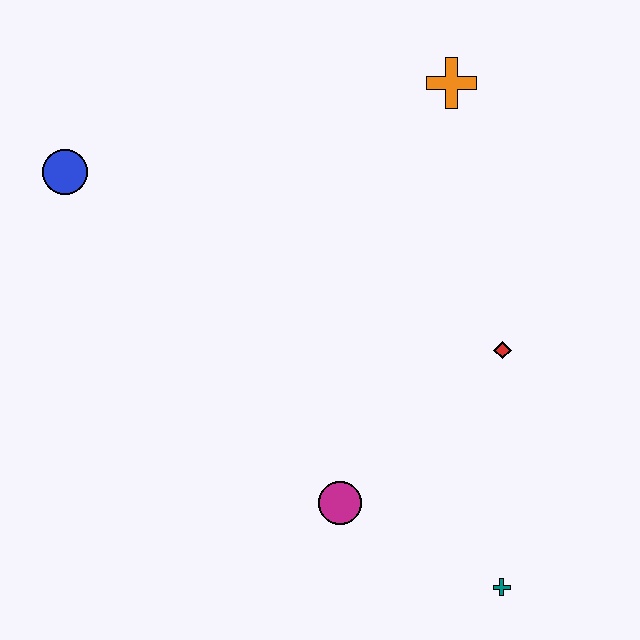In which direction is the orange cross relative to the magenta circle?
The orange cross is above the magenta circle.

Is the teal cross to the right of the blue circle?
Yes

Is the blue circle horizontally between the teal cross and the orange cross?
No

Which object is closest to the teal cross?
The magenta circle is closest to the teal cross.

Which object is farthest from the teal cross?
The blue circle is farthest from the teal cross.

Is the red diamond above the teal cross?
Yes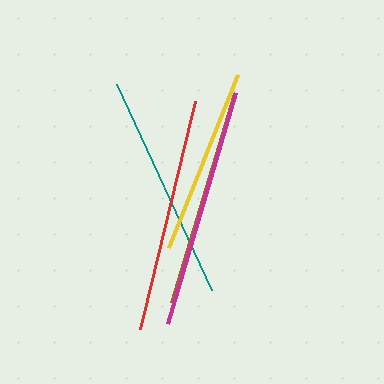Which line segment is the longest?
The magenta line is the longest at approximately 241 pixels.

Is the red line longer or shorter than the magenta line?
The magenta line is longer than the red line.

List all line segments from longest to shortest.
From longest to shortest: magenta, red, teal, brown, yellow.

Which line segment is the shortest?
The yellow line is the shortest at approximately 186 pixels.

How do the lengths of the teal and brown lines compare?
The teal and brown lines are approximately the same length.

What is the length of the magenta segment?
The magenta segment is approximately 241 pixels long.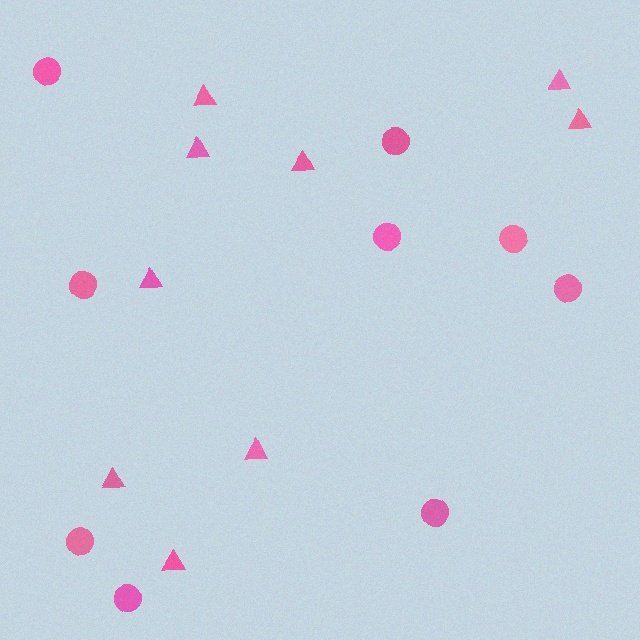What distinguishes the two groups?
There are 2 groups: one group of circles (9) and one group of triangles (9).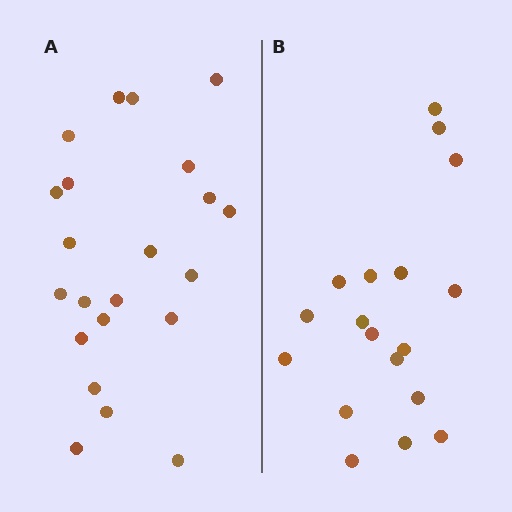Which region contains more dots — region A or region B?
Region A (the left region) has more dots.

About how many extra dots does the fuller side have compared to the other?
Region A has about 4 more dots than region B.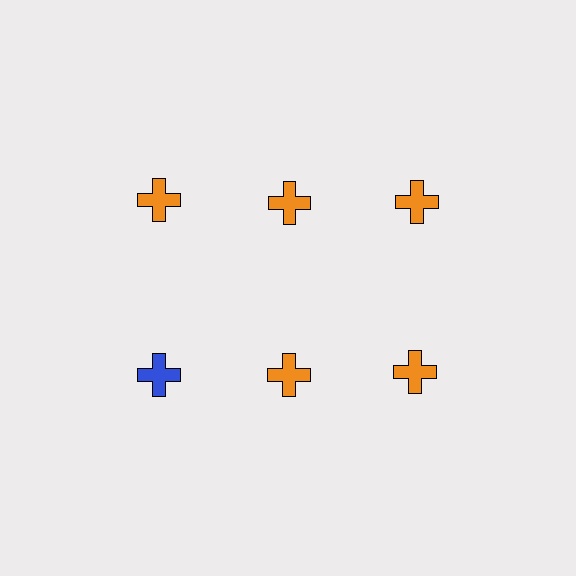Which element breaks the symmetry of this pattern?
The blue cross in the second row, leftmost column breaks the symmetry. All other shapes are orange crosses.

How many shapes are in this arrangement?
There are 6 shapes arranged in a grid pattern.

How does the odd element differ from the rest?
It has a different color: blue instead of orange.